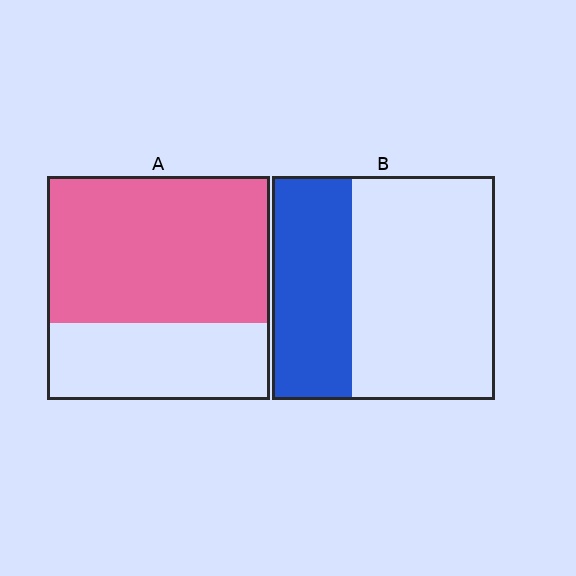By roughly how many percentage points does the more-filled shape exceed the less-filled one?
By roughly 30 percentage points (A over B).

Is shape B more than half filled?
No.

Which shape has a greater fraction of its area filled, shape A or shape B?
Shape A.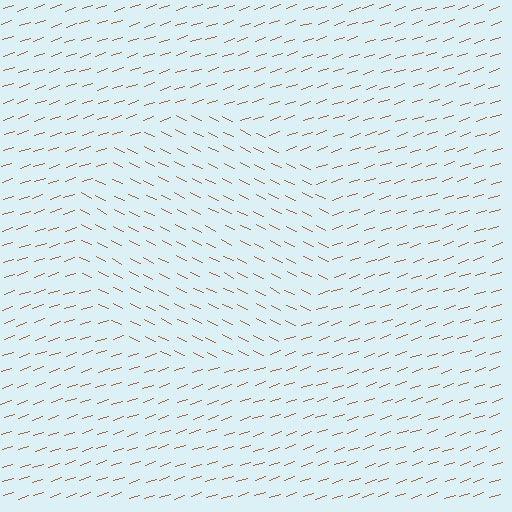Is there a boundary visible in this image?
Yes, there is a texture boundary formed by a change in line orientation.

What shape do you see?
I see a circle.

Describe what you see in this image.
The image is filled with small brown line segments. A circle region in the image has lines oriented differently from the surrounding lines, creating a visible texture boundary.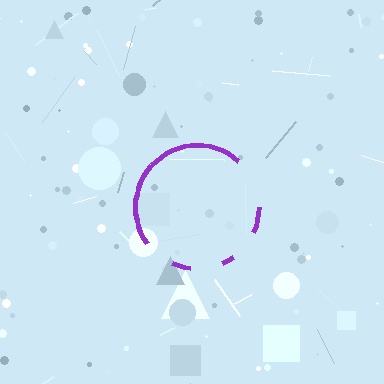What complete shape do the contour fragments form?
The contour fragments form a circle.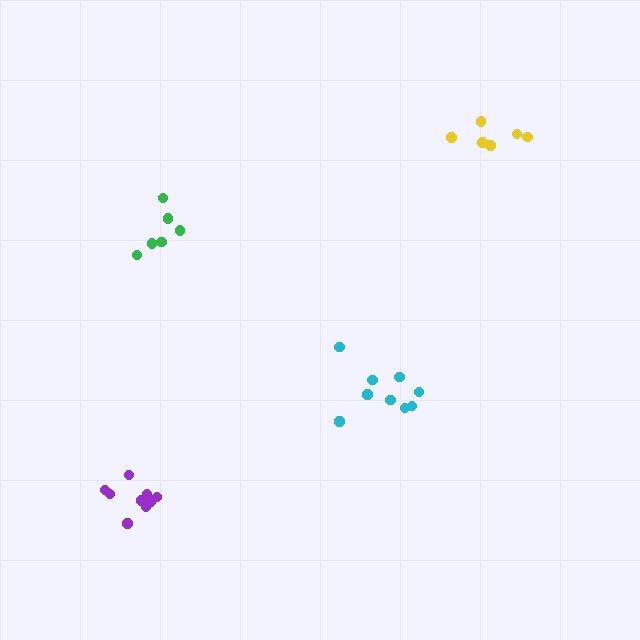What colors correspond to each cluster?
The clusters are colored: purple, green, cyan, yellow.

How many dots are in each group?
Group 1: 9 dots, Group 2: 6 dots, Group 3: 9 dots, Group 4: 6 dots (30 total).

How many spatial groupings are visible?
There are 4 spatial groupings.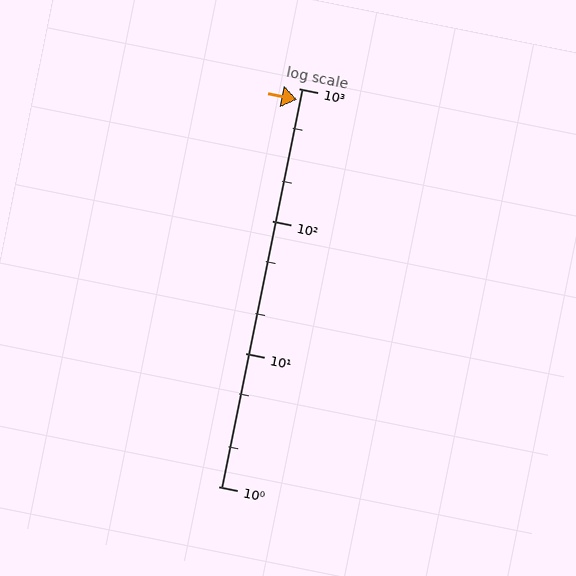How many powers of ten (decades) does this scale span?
The scale spans 3 decades, from 1 to 1000.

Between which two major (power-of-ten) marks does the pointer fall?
The pointer is between 100 and 1000.